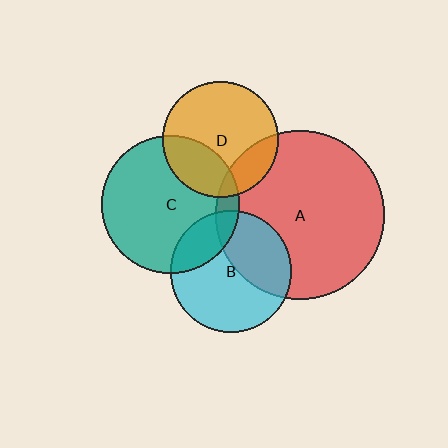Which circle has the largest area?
Circle A (red).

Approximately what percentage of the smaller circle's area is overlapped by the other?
Approximately 20%.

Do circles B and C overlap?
Yes.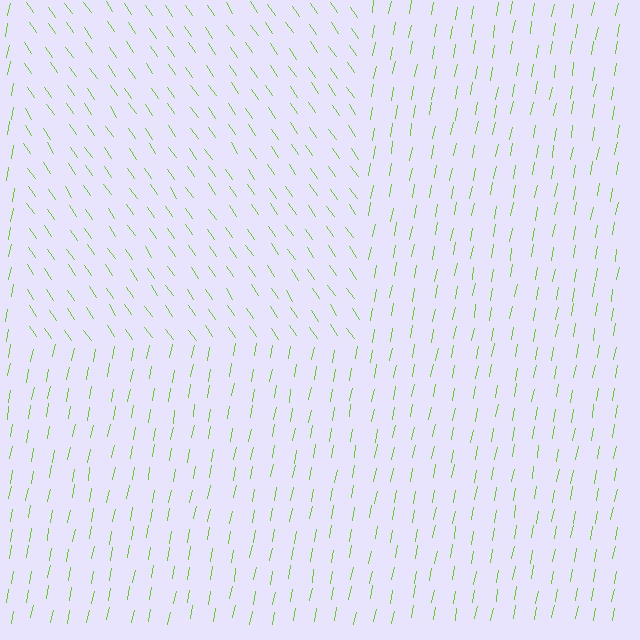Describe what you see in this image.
The image is filled with small lime line segments. A rectangle region in the image has lines oriented differently from the surrounding lines, creating a visible texture boundary.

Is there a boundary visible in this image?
Yes, there is a texture boundary formed by a change in line orientation.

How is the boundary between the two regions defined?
The boundary is defined purely by a change in line orientation (approximately 45 degrees difference). All lines are the same color and thickness.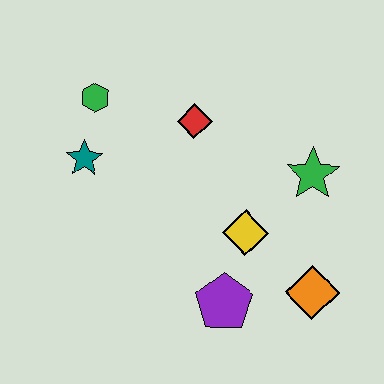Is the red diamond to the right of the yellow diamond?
No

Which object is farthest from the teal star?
The orange diamond is farthest from the teal star.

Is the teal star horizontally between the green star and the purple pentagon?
No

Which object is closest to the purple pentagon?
The yellow diamond is closest to the purple pentagon.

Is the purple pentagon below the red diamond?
Yes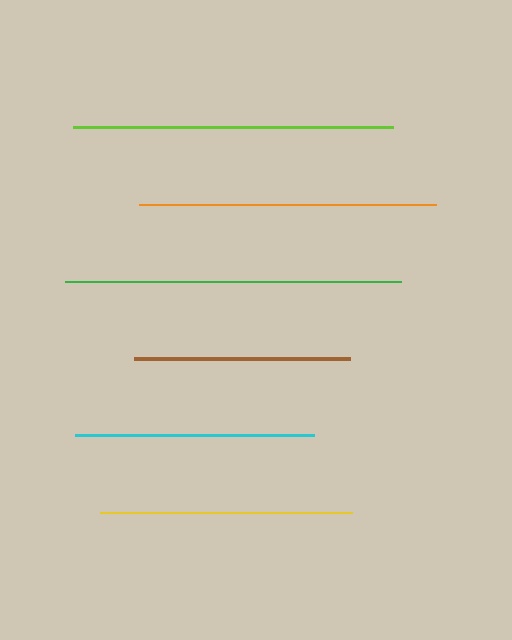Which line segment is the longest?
The green line is the longest at approximately 336 pixels.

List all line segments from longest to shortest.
From longest to shortest: green, lime, orange, yellow, cyan, brown.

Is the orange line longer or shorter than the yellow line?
The orange line is longer than the yellow line.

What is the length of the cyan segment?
The cyan segment is approximately 239 pixels long.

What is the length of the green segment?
The green segment is approximately 336 pixels long.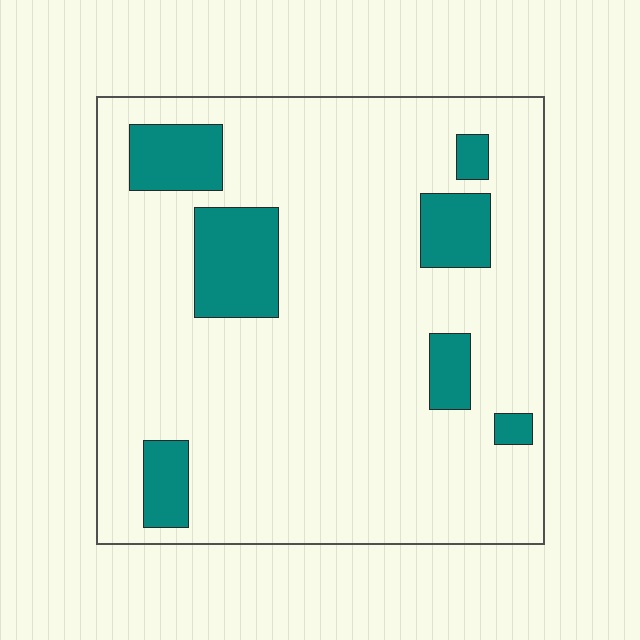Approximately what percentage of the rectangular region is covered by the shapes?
Approximately 15%.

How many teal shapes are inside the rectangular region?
7.